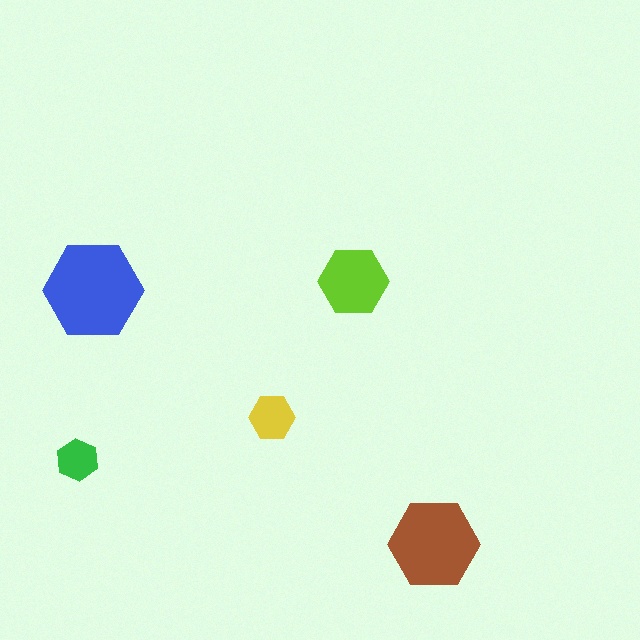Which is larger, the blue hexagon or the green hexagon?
The blue one.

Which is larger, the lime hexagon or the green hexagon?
The lime one.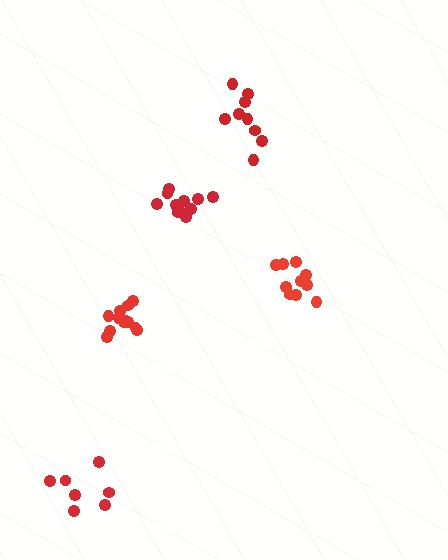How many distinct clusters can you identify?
There are 5 distinct clusters.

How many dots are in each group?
Group 1: 12 dots, Group 2: 10 dots, Group 3: 12 dots, Group 4: 9 dots, Group 5: 7 dots (50 total).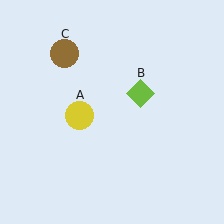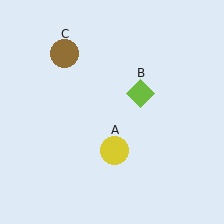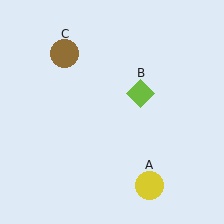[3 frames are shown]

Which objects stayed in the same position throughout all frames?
Lime diamond (object B) and brown circle (object C) remained stationary.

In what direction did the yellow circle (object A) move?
The yellow circle (object A) moved down and to the right.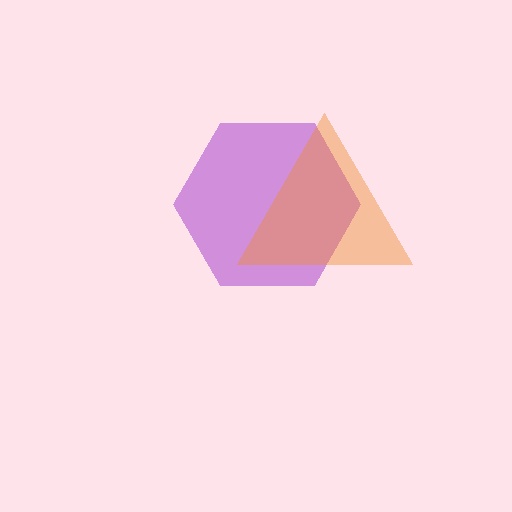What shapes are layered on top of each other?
The layered shapes are: a purple hexagon, an orange triangle.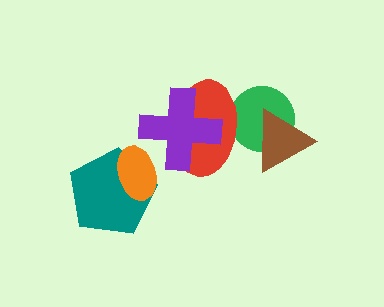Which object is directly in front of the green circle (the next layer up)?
The red ellipse is directly in front of the green circle.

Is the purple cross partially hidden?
Yes, it is partially covered by another shape.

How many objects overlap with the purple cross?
2 objects overlap with the purple cross.